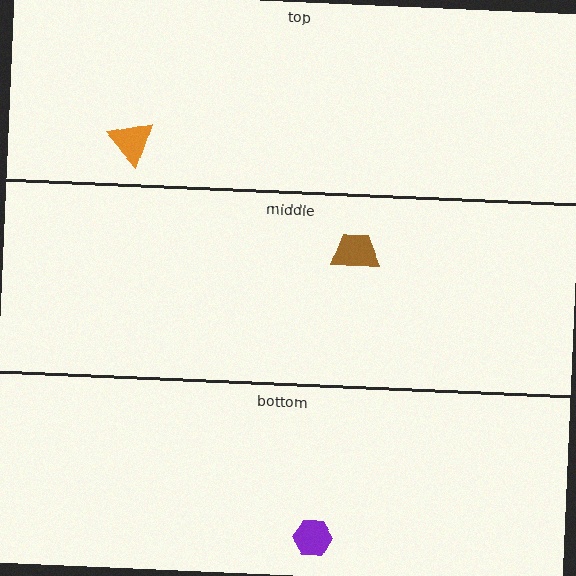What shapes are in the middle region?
The brown trapezoid.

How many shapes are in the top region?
1.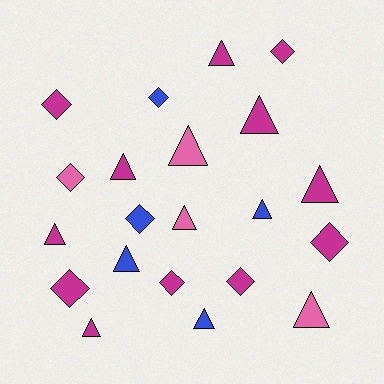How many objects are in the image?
There are 21 objects.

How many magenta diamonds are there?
There are 6 magenta diamonds.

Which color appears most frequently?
Magenta, with 12 objects.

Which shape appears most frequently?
Triangle, with 12 objects.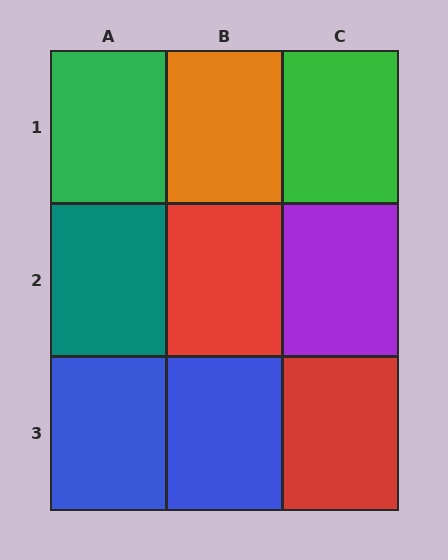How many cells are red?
2 cells are red.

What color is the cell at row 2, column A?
Teal.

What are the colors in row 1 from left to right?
Green, orange, green.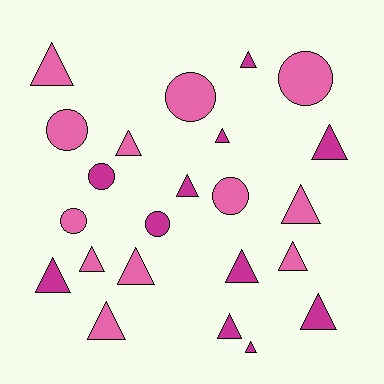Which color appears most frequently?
Pink, with 12 objects.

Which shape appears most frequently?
Triangle, with 16 objects.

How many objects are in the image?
There are 23 objects.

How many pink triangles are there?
There are 7 pink triangles.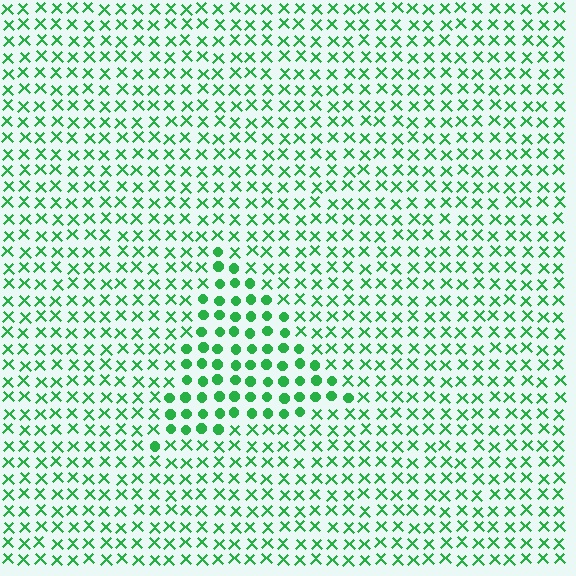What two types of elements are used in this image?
The image uses circles inside the triangle region and X marks outside it.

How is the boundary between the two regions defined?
The boundary is defined by a change in element shape: circles inside vs. X marks outside. All elements share the same color and spacing.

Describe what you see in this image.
The image is filled with small green elements arranged in a uniform grid. A triangle-shaped region contains circles, while the surrounding area contains X marks. The boundary is defined purely by the change in element shape.